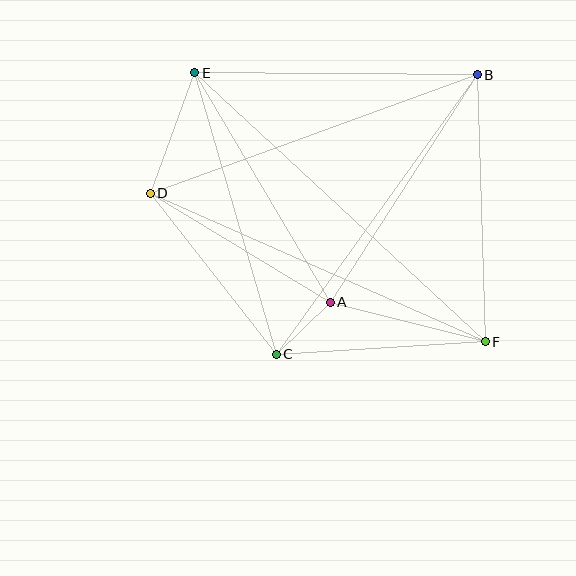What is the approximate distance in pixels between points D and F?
The distance between D and F is approximately 366 pixels.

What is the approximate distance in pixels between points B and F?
The distance between B and F is approximately 267 pixels.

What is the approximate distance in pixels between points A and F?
The distance between A and F is approximately 160 pixels.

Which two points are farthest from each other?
Points E and F are farthest from each other.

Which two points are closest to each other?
Points A and C are closest to each other.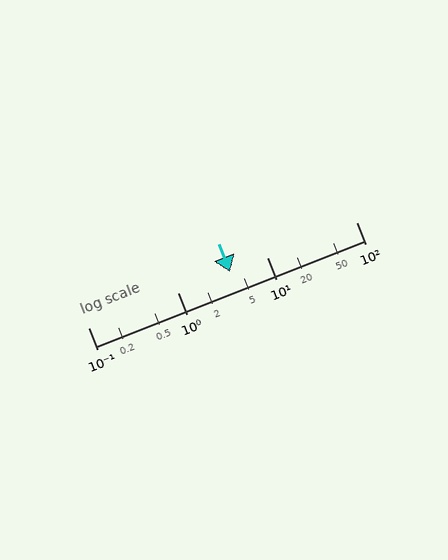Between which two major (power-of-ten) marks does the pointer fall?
The pointer is between 1 and 10.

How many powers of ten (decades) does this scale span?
The scale spans 3 decades, from 0.1 to 100.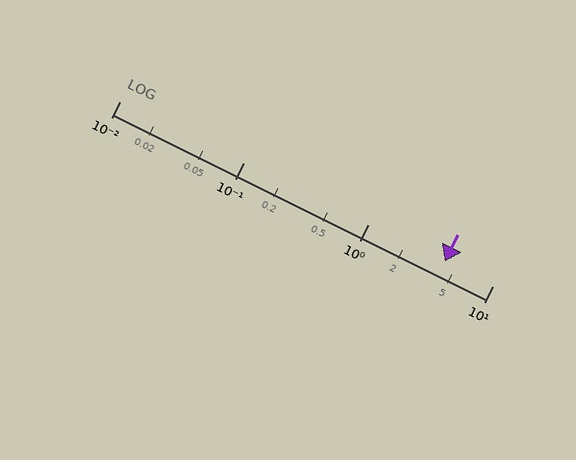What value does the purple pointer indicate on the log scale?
The pointer indicates approximately 4.1.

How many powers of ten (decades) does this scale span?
The scale spans 3 decades, from 0.01 to 10.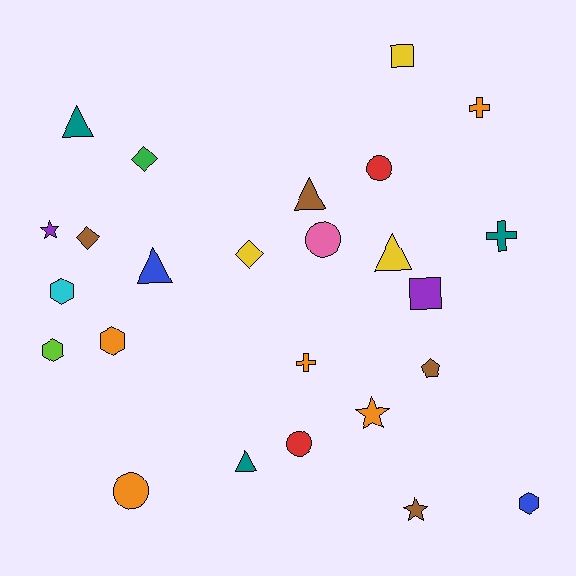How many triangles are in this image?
There are 5 triangles.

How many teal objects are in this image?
There are 3 teal objects.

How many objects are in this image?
There are 25 objects.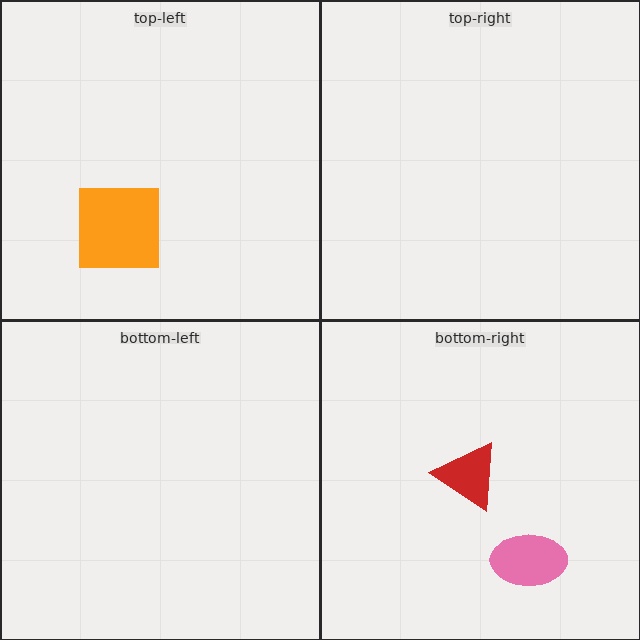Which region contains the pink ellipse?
The bottom-right region.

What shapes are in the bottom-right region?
The pink ellipse, the red triangle.